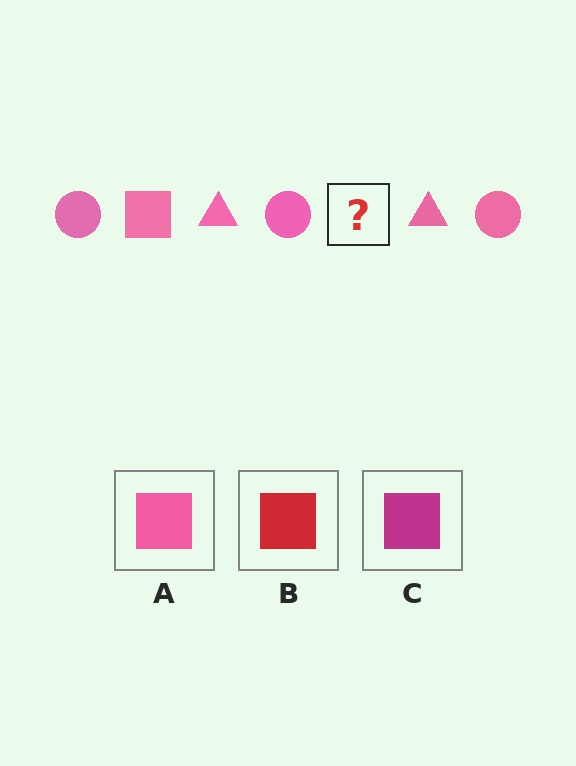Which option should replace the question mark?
Option A.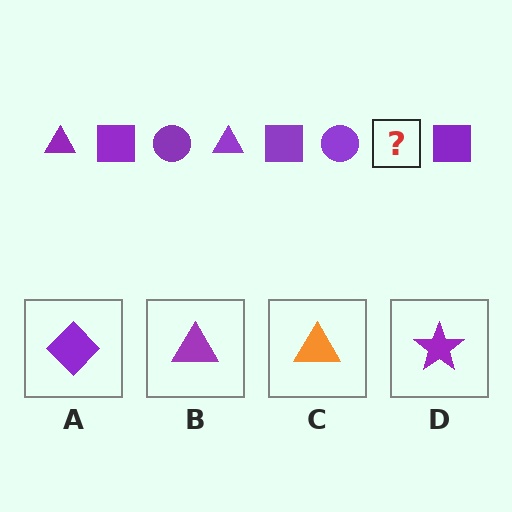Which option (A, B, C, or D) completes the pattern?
B.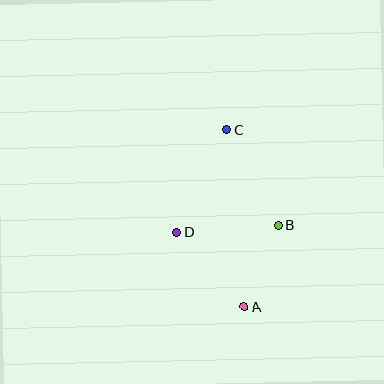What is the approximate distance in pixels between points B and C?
The distance between B and C is approximately 108 pixels.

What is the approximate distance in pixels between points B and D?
The distance between B and D is approximately 102 pixels.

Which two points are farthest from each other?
Points A and C are farthest from each other.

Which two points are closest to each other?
Points A and B are closest to each other.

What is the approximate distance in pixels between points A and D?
The distance between A and D is approximately 100 pixels.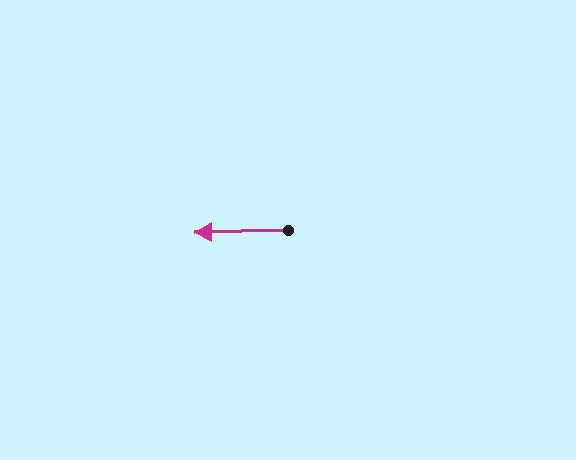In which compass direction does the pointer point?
West.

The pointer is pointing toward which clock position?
Roughly 9 o'clock.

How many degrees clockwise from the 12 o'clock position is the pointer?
Approximately 268 degrees.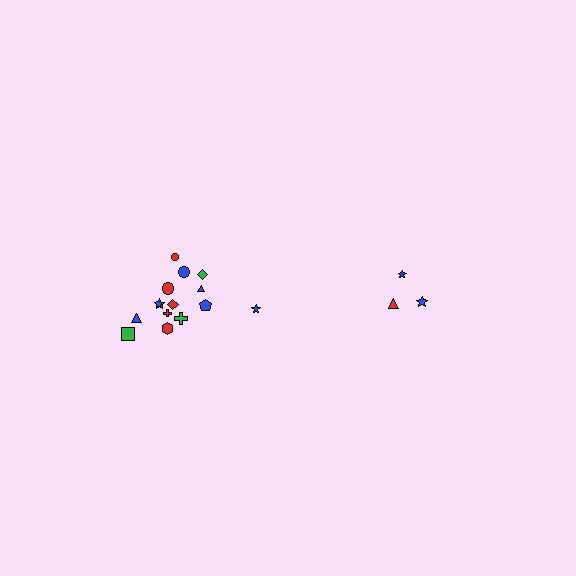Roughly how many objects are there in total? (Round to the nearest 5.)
Roughly 20 objects in total.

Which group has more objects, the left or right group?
The left group.